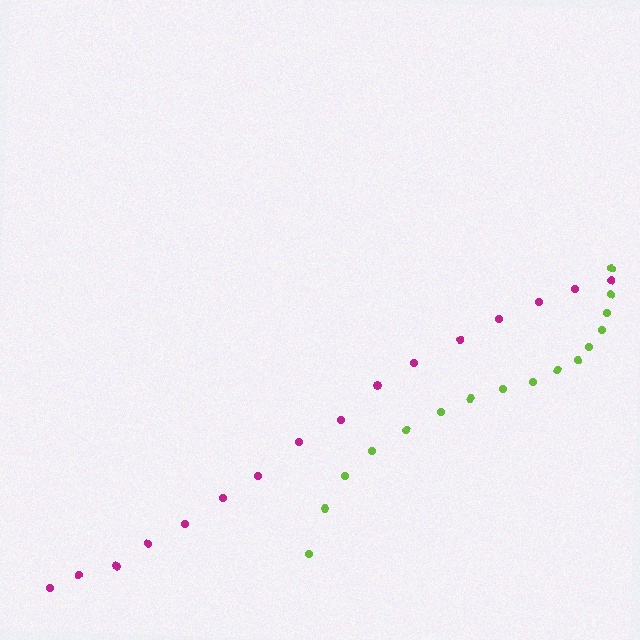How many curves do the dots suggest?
There are 2 distinct paths.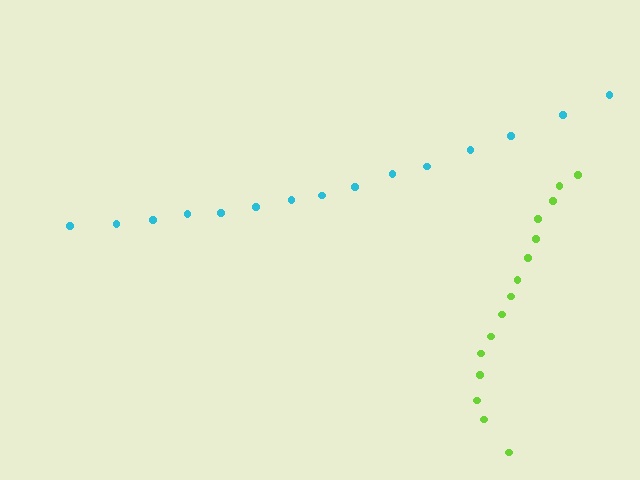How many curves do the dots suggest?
There are 2 distinct paths.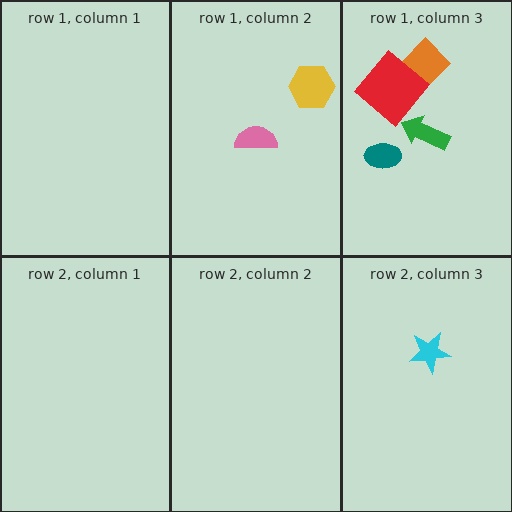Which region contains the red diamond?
The row 1, column 3 region.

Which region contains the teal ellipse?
The row 1, column 3 region.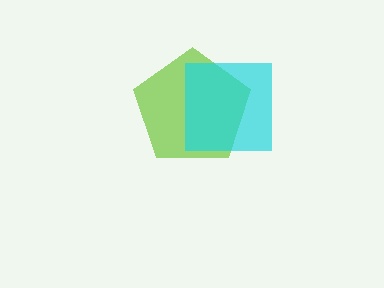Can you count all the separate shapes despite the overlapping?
Yes, there are 2 separate shapes.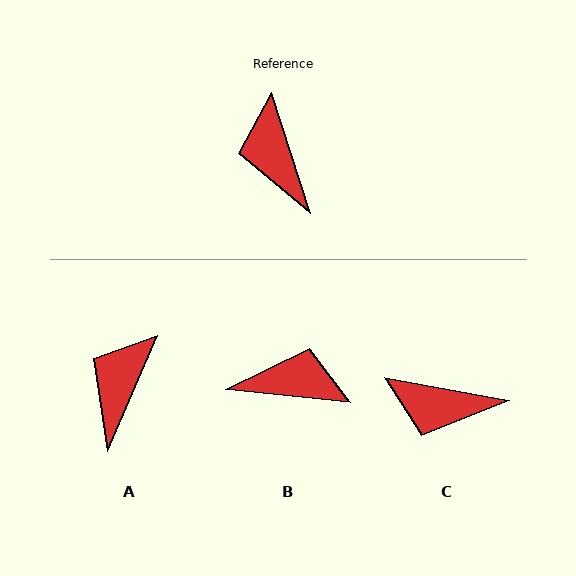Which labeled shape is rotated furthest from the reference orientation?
B, about 114 degrees away.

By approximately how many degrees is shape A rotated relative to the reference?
Approximately 41 degrees clockwise.